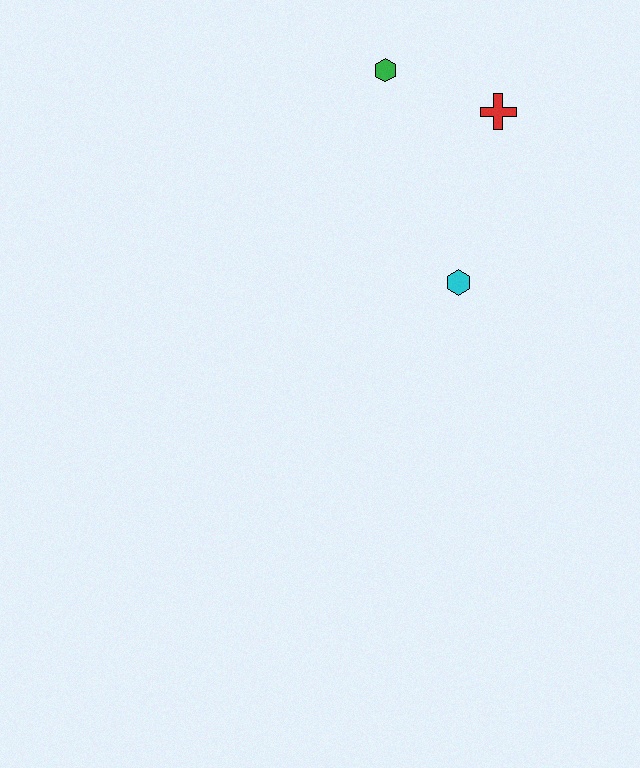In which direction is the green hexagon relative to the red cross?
The green hexagon is to the left of the red cross.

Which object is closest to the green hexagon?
The red cross is closest to the green hexagon.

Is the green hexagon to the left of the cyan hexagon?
Yes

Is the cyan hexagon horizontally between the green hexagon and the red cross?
Yes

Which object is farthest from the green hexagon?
The cyan hexagon is farthest from the green hexagon.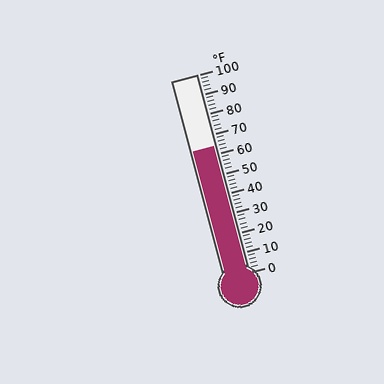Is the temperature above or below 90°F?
The temperature is below 90°F.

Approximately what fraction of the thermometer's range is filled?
The thermometer is filled to approximately 65% of its range.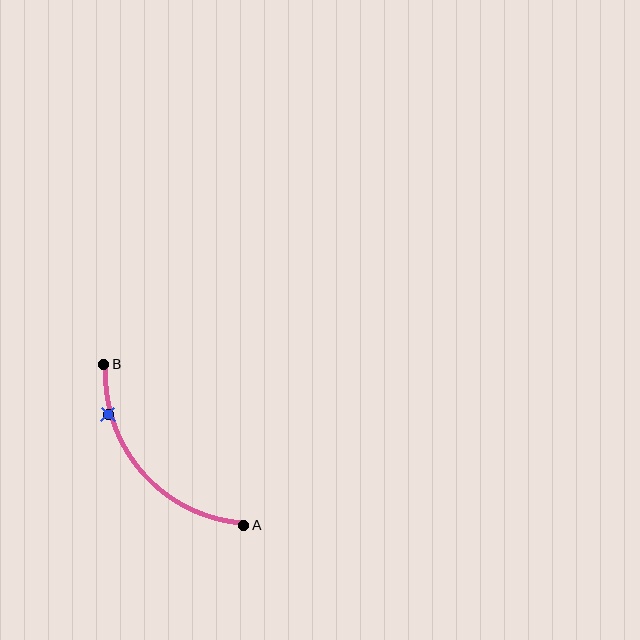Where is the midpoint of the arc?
The arc midpoint is the point on the curve farthest from the straight line joining A and B. It sits below and to the left of that line.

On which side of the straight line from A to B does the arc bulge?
The arc bulges below and to the left of the straight line connecting A and B.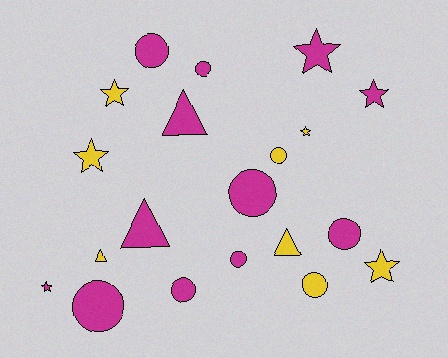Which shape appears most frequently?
Circle, with 9 objects.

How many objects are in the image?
There are 20 objects.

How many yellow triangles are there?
There are 2 yellow triangles.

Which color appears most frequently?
Magenta, with 12 objects.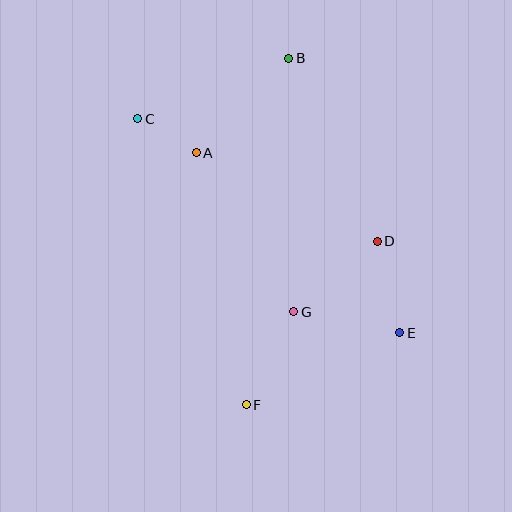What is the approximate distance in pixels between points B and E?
The distance between B and E is approximately 296 pixels.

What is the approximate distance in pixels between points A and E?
The distance between A and E is approximately 271 pixels.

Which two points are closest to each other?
Points A and C are closest to each other.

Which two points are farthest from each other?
Points B and F are farthest from each other.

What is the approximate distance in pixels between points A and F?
The distance between A and F is approximately 257 pixels.